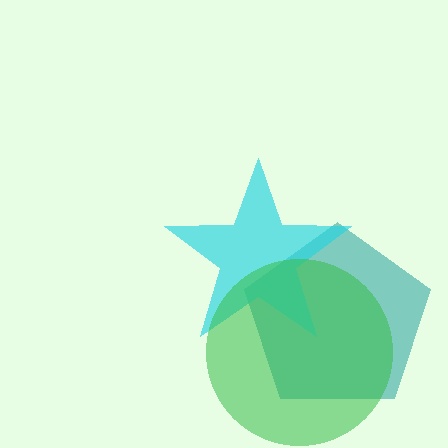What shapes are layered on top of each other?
The layered shapes are: a teal pentagon, a cyan star, a green circle.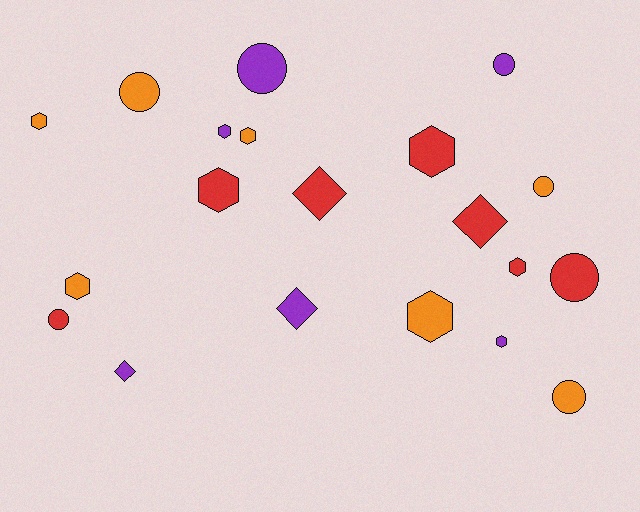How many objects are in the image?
There are 20 objects.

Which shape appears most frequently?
Hexagon, with 9 objects.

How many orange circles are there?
There are 3 orange circles.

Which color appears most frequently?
Orange, with 7 objects.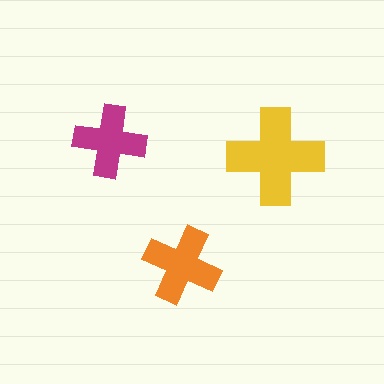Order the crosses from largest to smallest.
the yellow one, the orange one, the magenta one.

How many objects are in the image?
There are 3 objects in the image.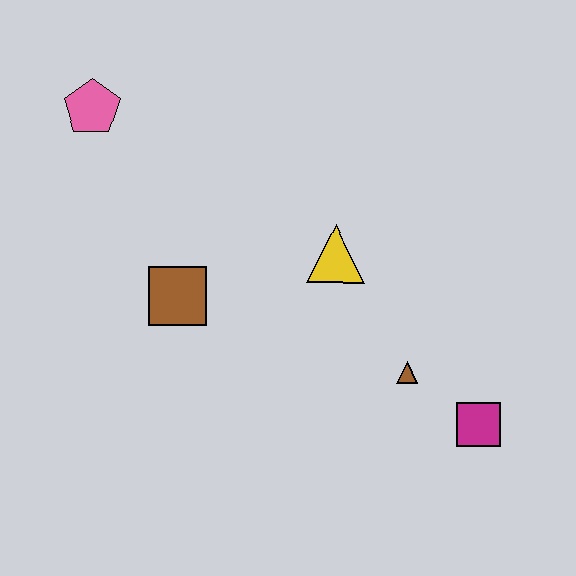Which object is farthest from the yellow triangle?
The pink pentagon is farthest from the yellow triangle.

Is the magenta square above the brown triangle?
No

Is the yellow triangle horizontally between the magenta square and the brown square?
Yes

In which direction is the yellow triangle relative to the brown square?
The yellow triangle is to the right of the brown square.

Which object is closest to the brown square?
The yellow triangle is closest to the brown square.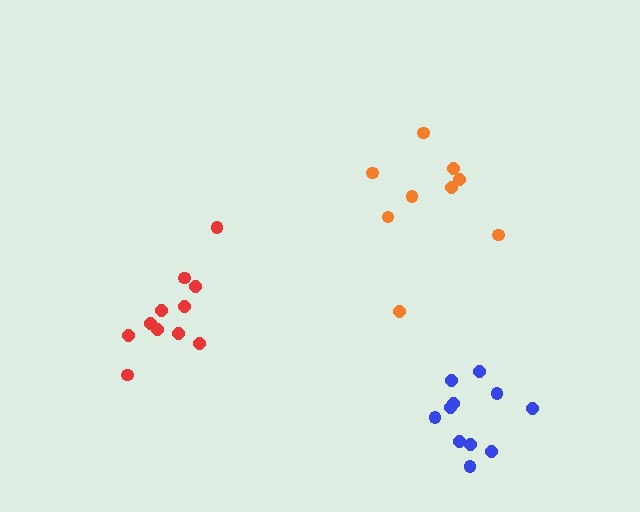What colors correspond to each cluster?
The clusters are colored: red, orange, blue.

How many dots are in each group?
Group 1: 11 dots, Group 2: 9 dots, Group 3: 11 dots (31 total).